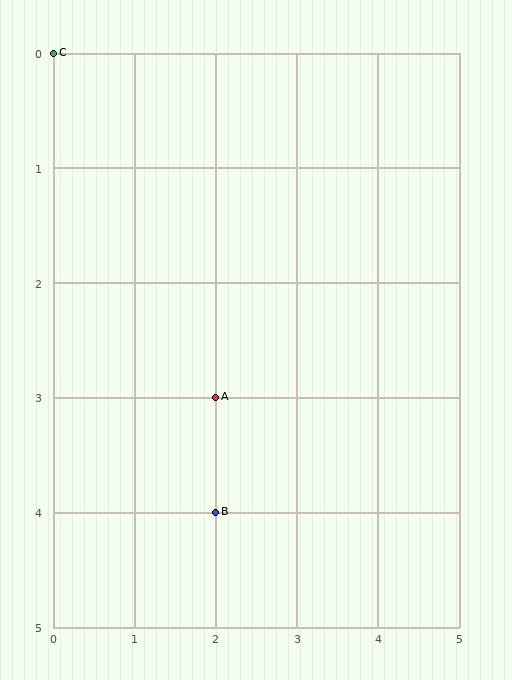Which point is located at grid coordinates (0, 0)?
Point C is at (0, 0).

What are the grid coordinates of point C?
Point C is at grid coordinates (0, 0).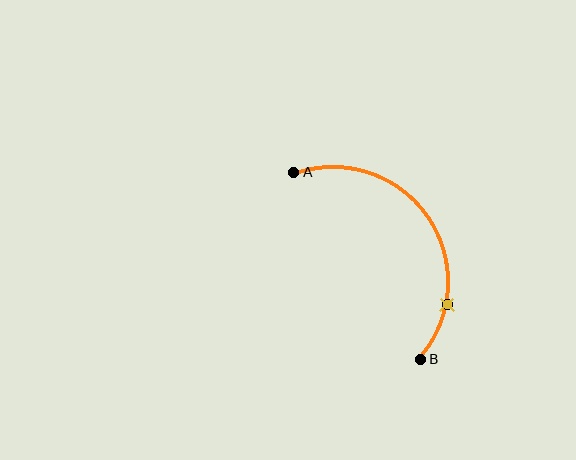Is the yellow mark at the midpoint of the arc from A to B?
No. The yellow mark lies on the arc but is closer to endpoint B. The arc midpoint would be at the point on the curve equidistant along the arc from both A and B.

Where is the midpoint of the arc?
The arc midpoint is the point on the curve farthest from the straight line joining A and B. It sits above and to the right of that line.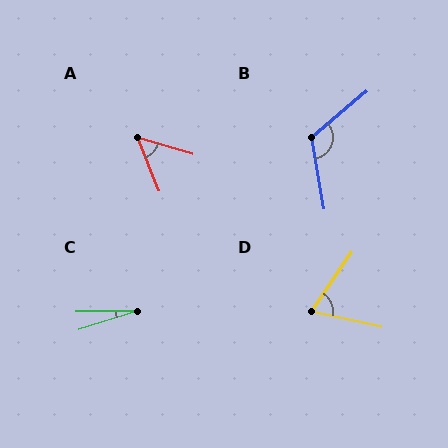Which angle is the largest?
B, at approximately 119 degrees.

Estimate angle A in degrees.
Approximately 52 degrees.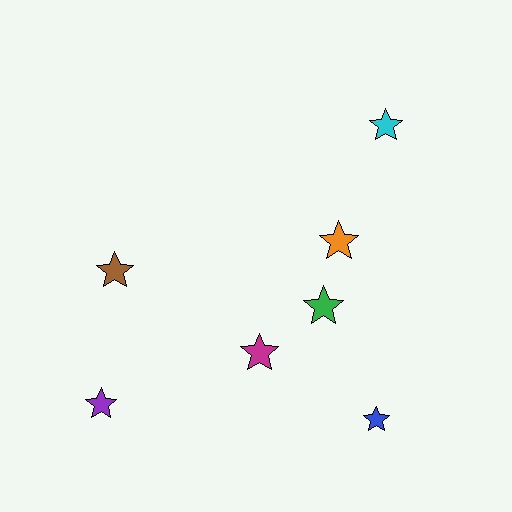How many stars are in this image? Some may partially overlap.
There are 7 stars.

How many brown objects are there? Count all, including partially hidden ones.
There is 1 brown object.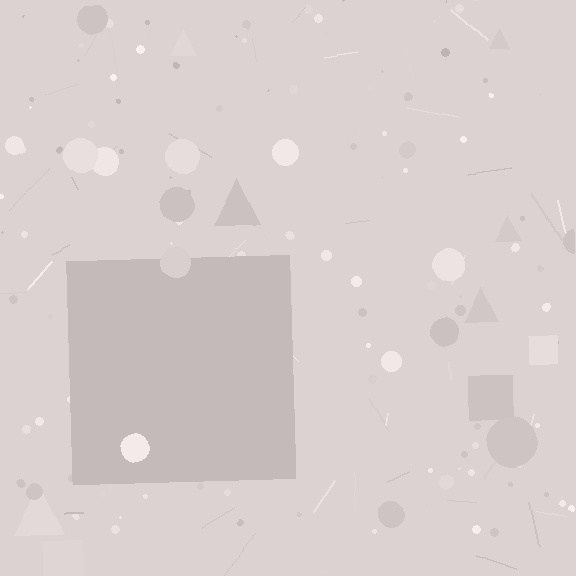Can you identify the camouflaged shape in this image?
The camouflaged shape is a square.